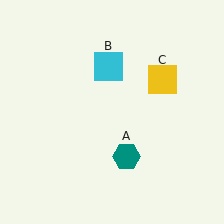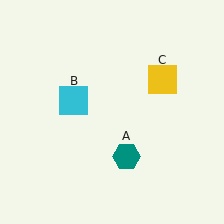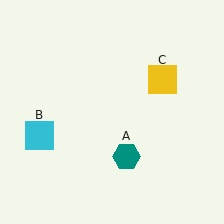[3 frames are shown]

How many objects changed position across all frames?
1 object changed position: cyan square (object B).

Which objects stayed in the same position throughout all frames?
Teal hexagon (object A) and yellow square (object C) remained stationary.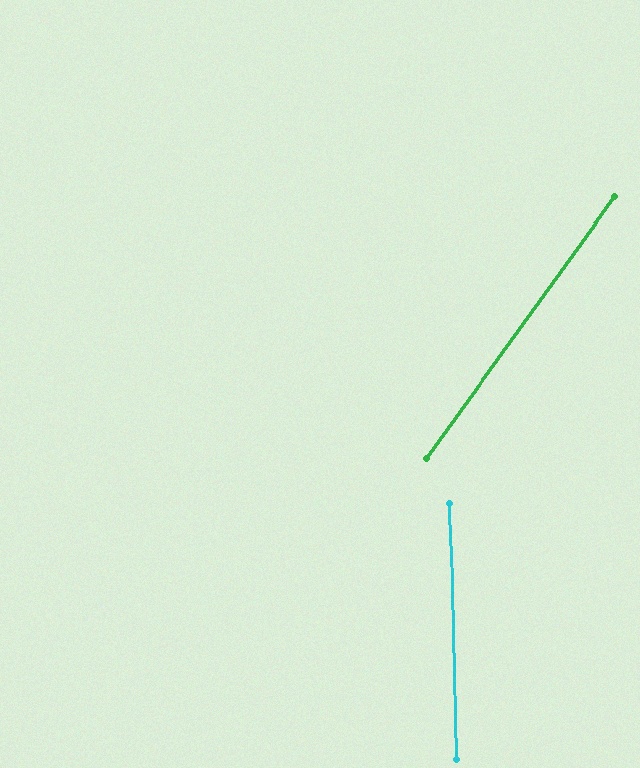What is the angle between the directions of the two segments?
Approximately 37 degrees.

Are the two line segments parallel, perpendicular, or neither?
Neither parallel nor perpendicular — they differ by about 37°.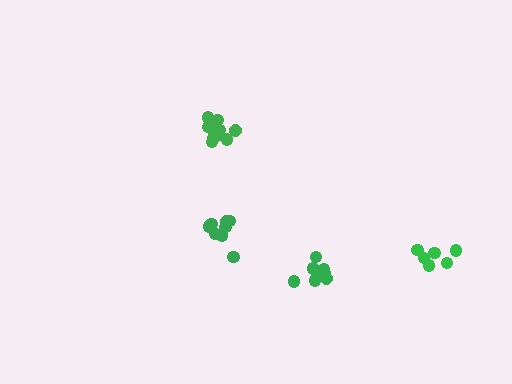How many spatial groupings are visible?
There are 4 spatial groupings.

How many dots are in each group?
Group 1: 8 dots, Group 2: 10 dots, Group 3: 9 dots, Group 4: 6 dots (33 total).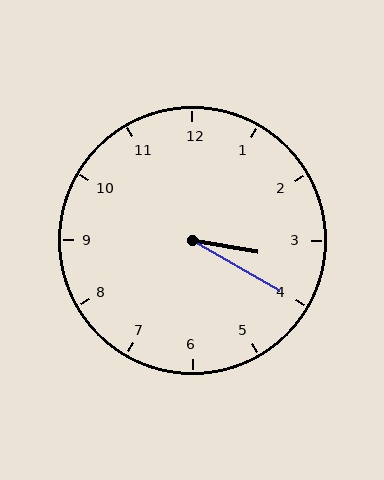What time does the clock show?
3:20.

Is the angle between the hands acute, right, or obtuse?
It is acute.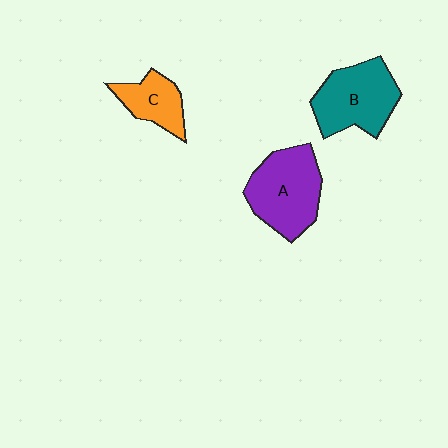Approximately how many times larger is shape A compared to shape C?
Approximately 1.8 times.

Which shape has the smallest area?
Shape C (orange).